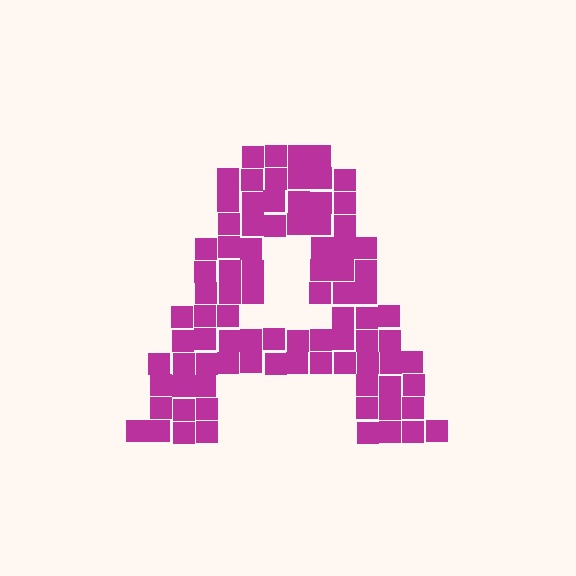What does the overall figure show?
The overall figure shows the letter A.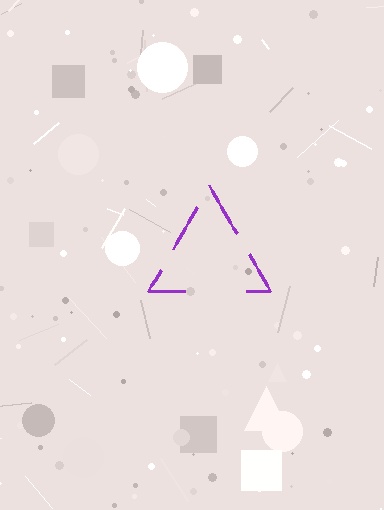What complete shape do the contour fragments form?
The contour fragments form a triangle.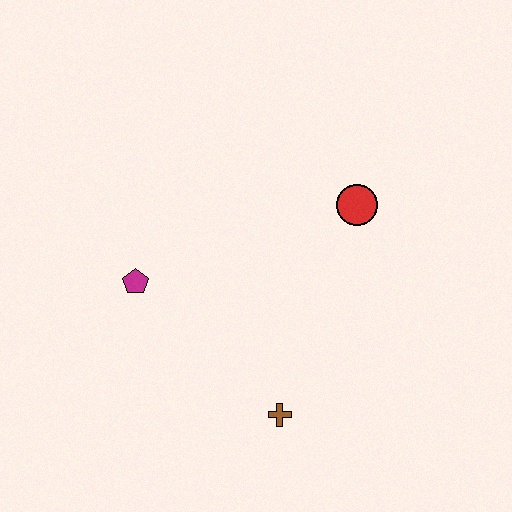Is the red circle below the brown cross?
No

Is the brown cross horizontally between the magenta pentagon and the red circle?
Yes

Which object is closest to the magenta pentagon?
The brown cross is closest to the magenta pentagon.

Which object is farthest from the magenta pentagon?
The red circle is farthest from the magenta pentagon.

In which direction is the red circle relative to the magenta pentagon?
The red circle is to the right of the magenta pentagon.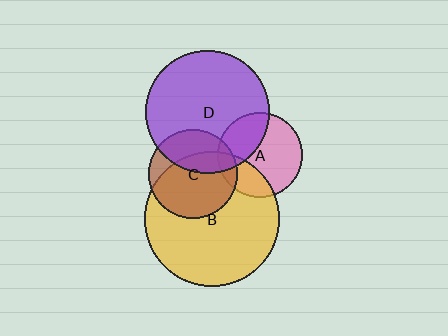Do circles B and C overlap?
Yes.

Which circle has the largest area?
Circle B (yellow).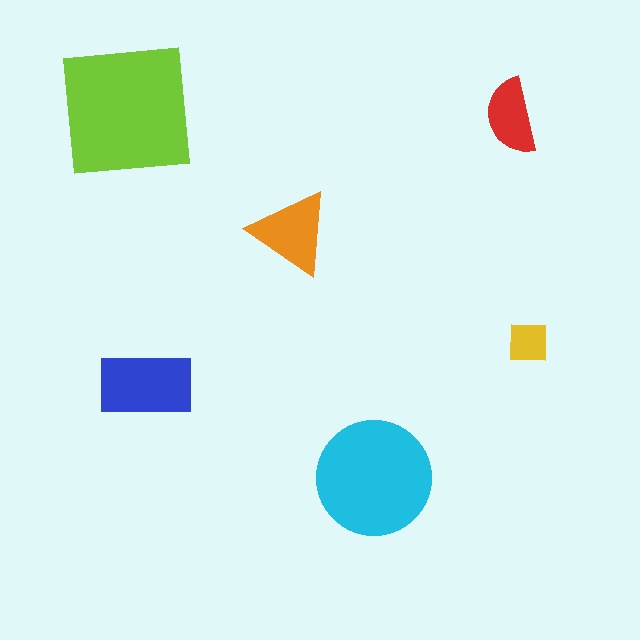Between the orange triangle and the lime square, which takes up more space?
The lime square.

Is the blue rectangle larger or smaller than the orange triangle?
Larger.